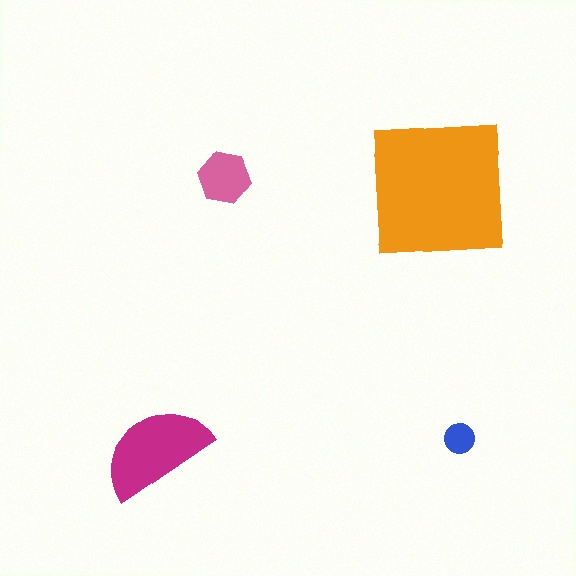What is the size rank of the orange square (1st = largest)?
1st.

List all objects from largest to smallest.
The orange square, the magenta semicircle, the pink hexagon, the blue circle.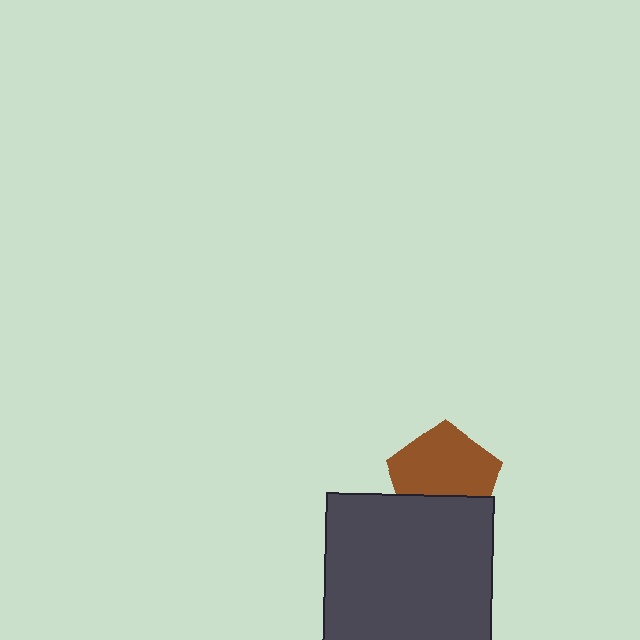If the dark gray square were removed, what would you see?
You would see the complete brown pentagon.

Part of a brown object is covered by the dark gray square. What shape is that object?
It is a pentagon.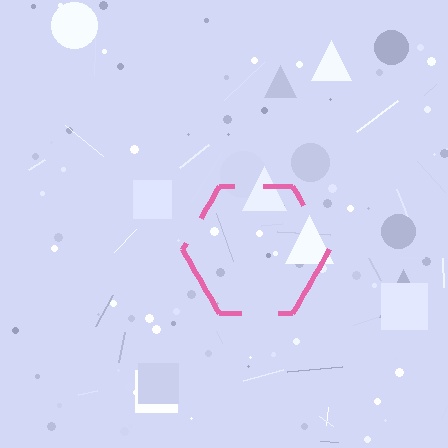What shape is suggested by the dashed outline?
The dashed outline suggests a hexagon.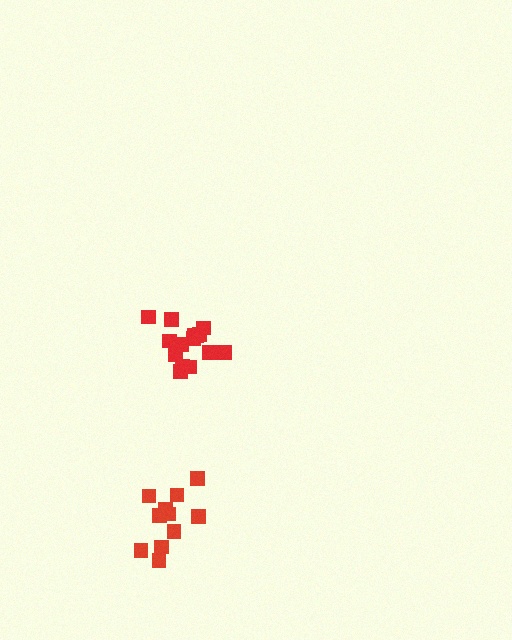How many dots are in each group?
Group 1: 15 dots, Group 2: 11 dots (26 total).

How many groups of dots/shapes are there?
There are 2 groups.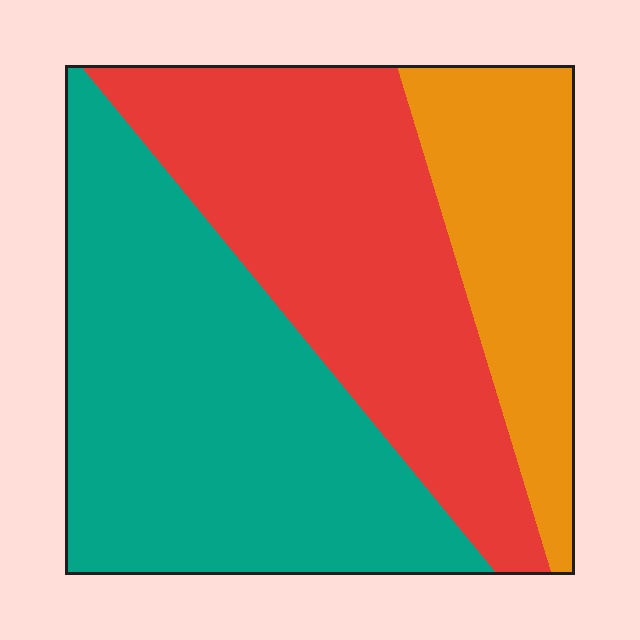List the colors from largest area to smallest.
From largest to smallest: teal, red, orange.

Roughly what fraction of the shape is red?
Red takes up between a third and a half of the shape.